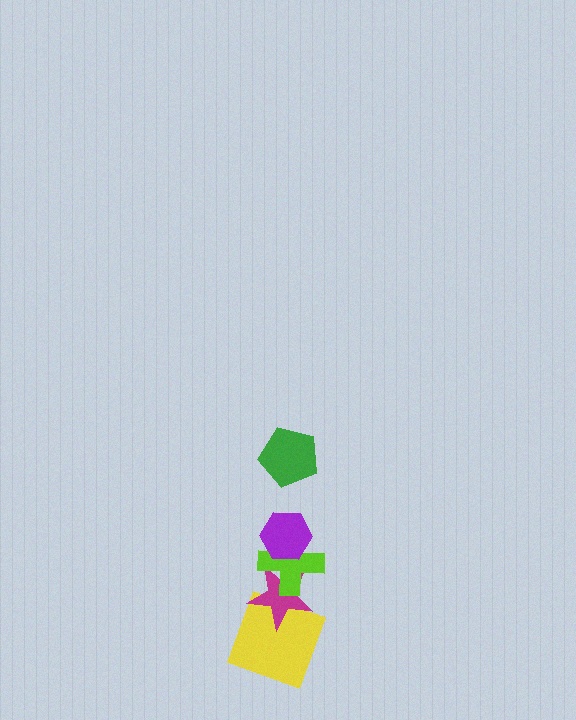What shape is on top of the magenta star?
The lime cross is on top of the magenta star.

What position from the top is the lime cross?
The lime cross is 3rd from the top.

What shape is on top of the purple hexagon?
The green pentagon is on top of the purple hexagon.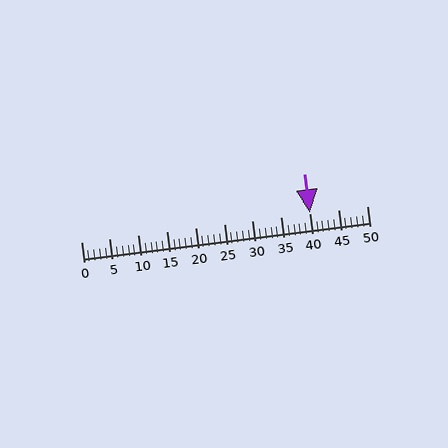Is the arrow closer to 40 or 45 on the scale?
The arrow is closer to 40.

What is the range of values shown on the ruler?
The ruler shows values from 0 to 50.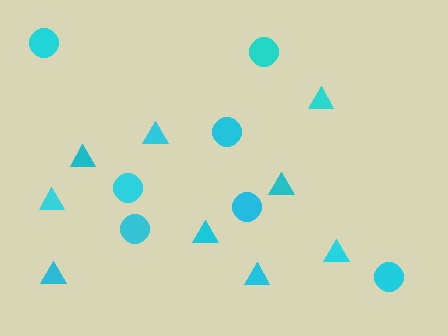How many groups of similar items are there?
There are 2 groups: one group of triangles (9) and one group of circles (7).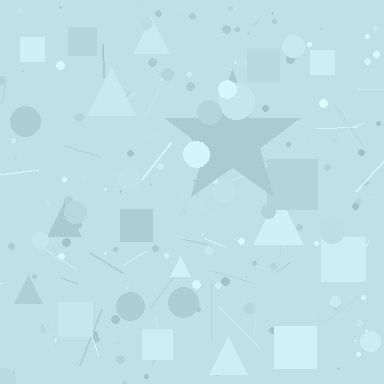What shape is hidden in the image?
A star is hidden in the image.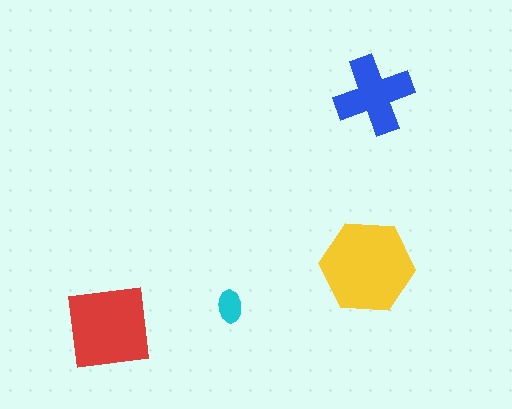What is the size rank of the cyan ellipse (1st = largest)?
4th.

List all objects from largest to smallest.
The yellow hexagon, the red square, the blue cross, the cyan ellipse.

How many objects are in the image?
There are 4 objects in the image.